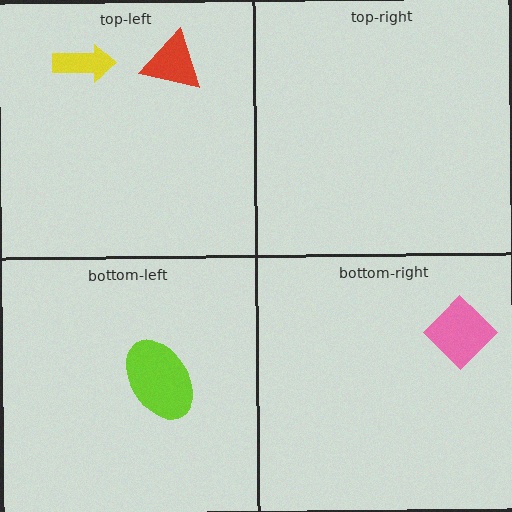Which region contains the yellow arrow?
The top-left region.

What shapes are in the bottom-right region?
The pink diamond.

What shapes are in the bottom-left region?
The lime ellipse.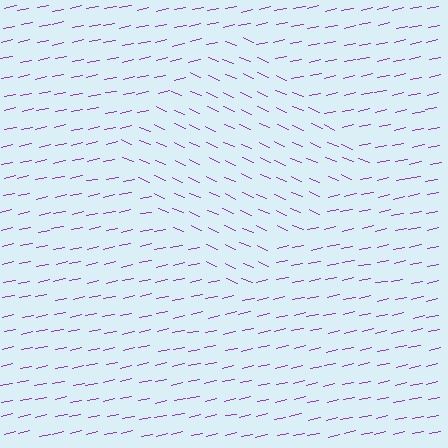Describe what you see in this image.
The image is filled with small purple line segments. A diamond region in the image has lines oriented differently from the surrounding lines, creating a visible texture boundary.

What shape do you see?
I see a diamond.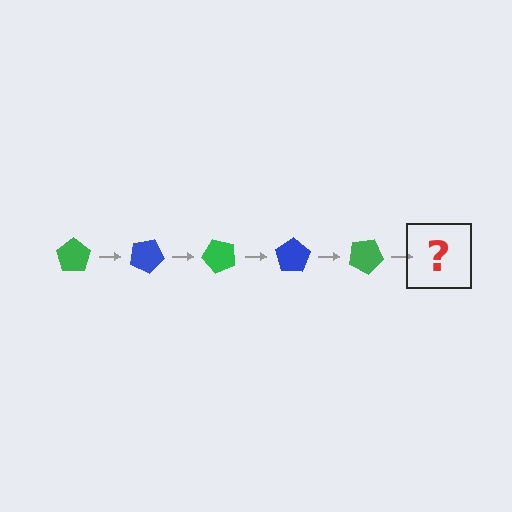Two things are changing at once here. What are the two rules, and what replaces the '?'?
The two rules are that it rotates 25 degrees each step and the color cycles through green and blue. The '?' should be a blue pentagon, rotated 125 degrees from the start.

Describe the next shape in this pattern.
It should be a blue pentagon, rotated 125 degrees from the start.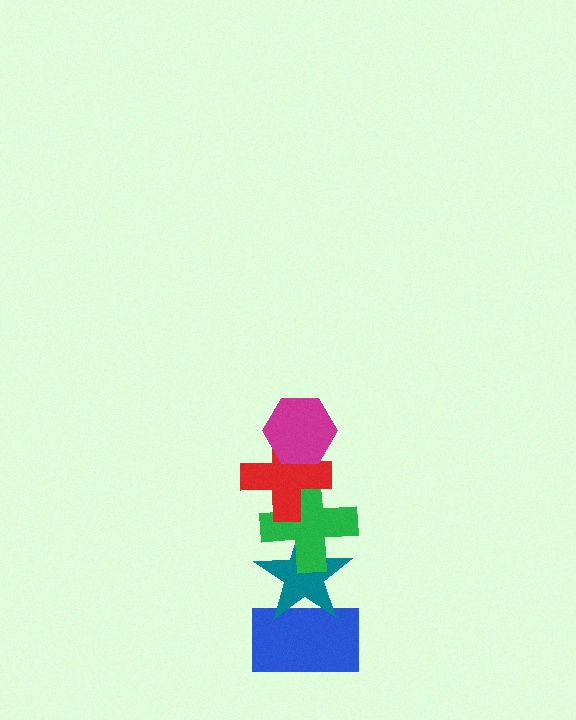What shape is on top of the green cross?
The red cross is on top of the green cross.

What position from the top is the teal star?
The teal star is 4th from the top.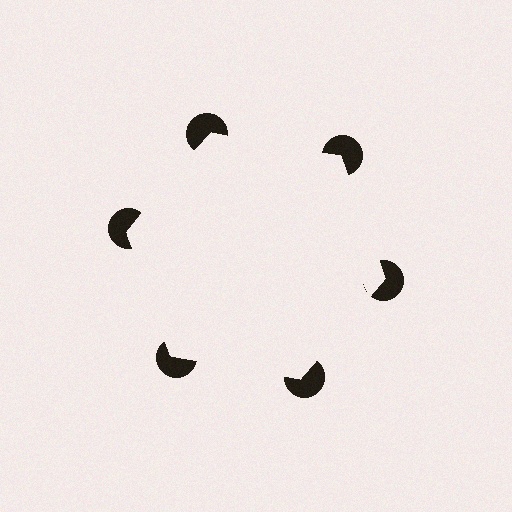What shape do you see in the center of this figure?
An illusory hexagon — its edges are inferred from the aligned wedge cuts in the pac-man discs, not physically drawn.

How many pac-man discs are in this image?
There are 6 — one at each vertex of the illusory hexagon.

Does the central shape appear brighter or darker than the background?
It typically appears slightly brighter than the background, even though no actual brightness change is drawn.